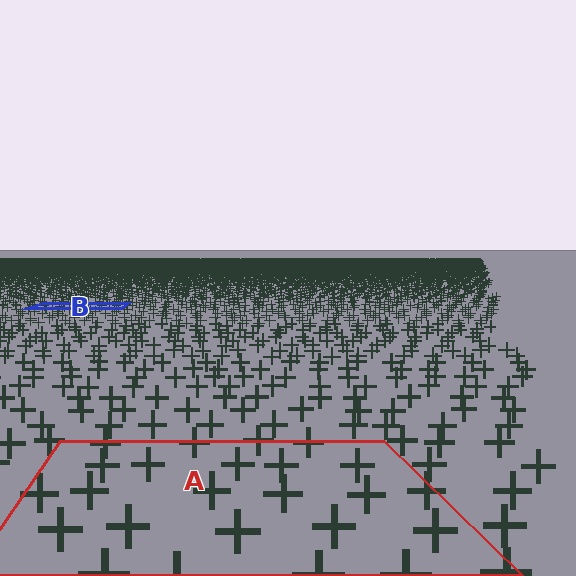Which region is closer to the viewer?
Region A is closer. The texture elements there are larger and more spread out.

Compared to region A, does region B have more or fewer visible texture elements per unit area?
Region B has more texture elements per unit area — they are packed more densely because it is farther away.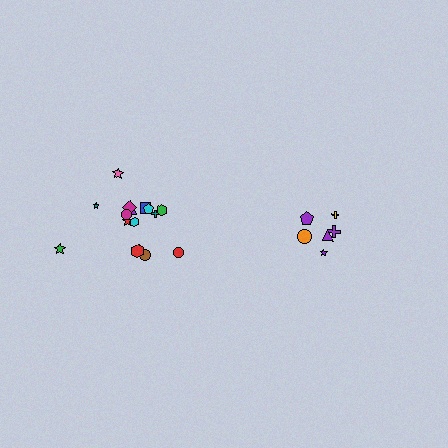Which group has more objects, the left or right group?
The left group.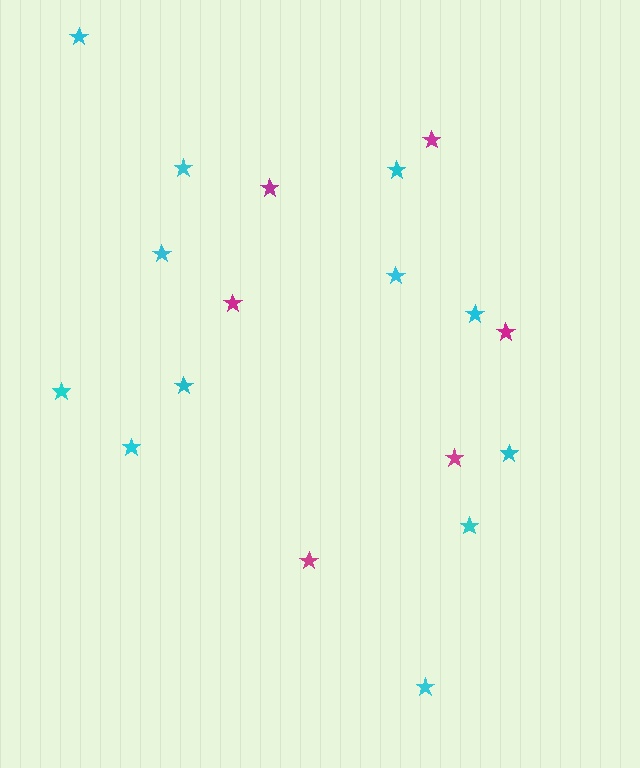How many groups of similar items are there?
There are 2 groups: one group of cyan stars (12) and one group of magenta stars (6).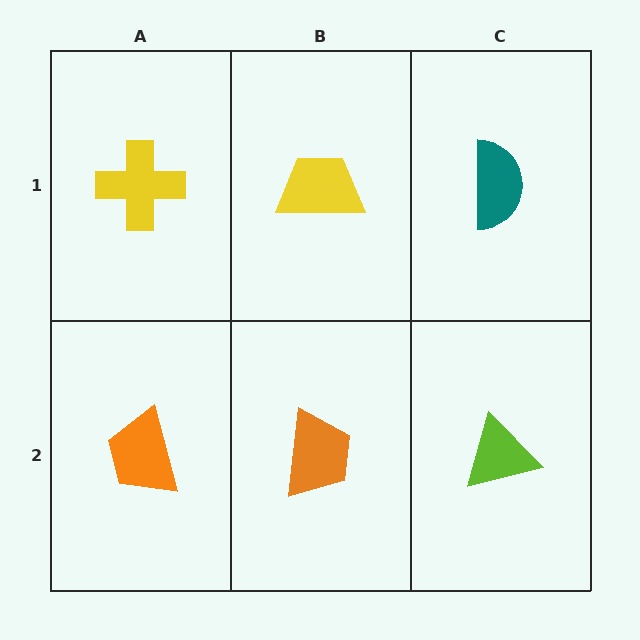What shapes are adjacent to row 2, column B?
A yellow trapezoid (row 1, column B), an orange trapezoid (row 2, column A), a lime triangle (row 2, column C).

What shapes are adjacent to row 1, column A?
An orange trapezoid (row 2, column A), a yellow trapezoid (row 1, column B).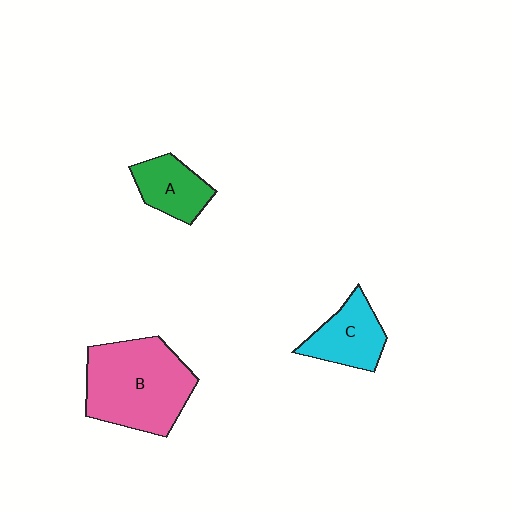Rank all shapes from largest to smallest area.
From largest to smallest: B (pink), C (cyan), A (green).